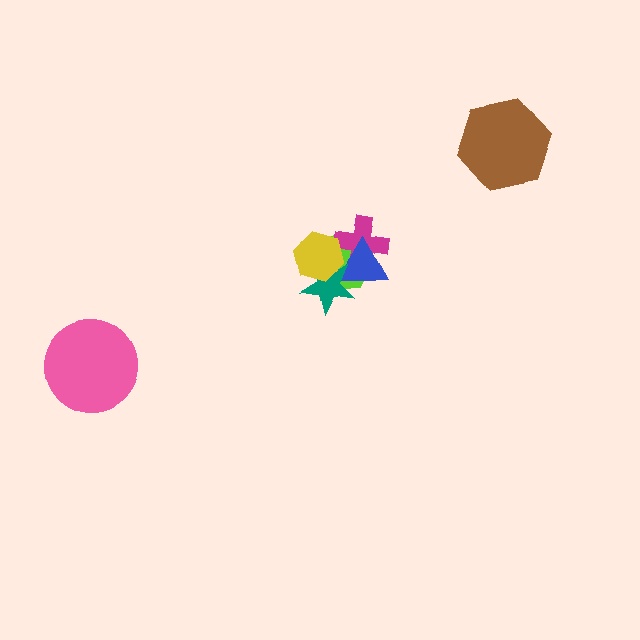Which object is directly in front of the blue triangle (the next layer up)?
The teal star is directly in front of the blue triangle.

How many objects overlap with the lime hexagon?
4 objects overlap with the lime hexagon.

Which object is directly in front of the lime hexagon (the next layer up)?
The magenta cross is directly in front of the lime hexagon.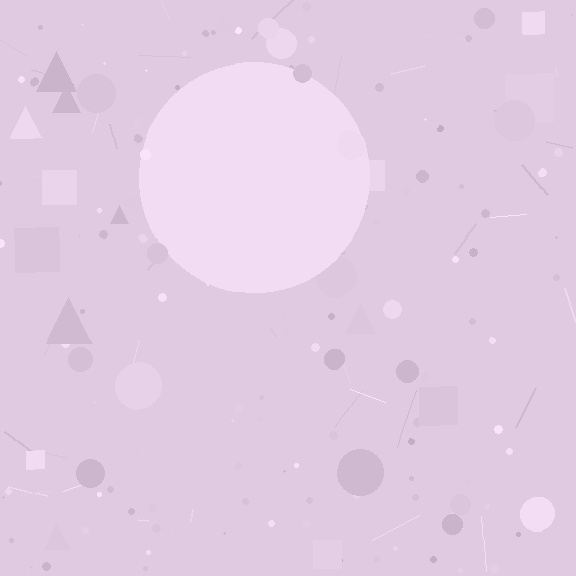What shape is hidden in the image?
A circle is hidden in the image.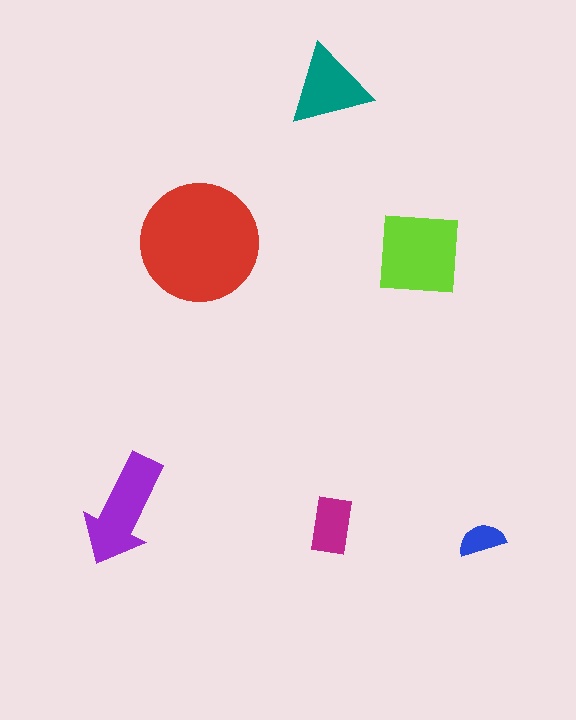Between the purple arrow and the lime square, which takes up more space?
The lime square.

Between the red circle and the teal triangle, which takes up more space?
The red circle.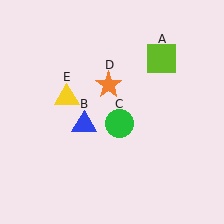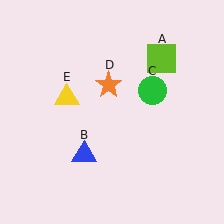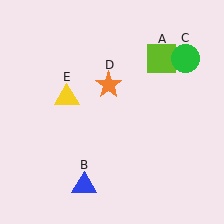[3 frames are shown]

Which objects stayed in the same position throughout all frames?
Lime square (object A) and orange star (object D) and yellow triangle (object E) remained stationary.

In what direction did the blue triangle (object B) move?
The blue triangle (object B) moved down.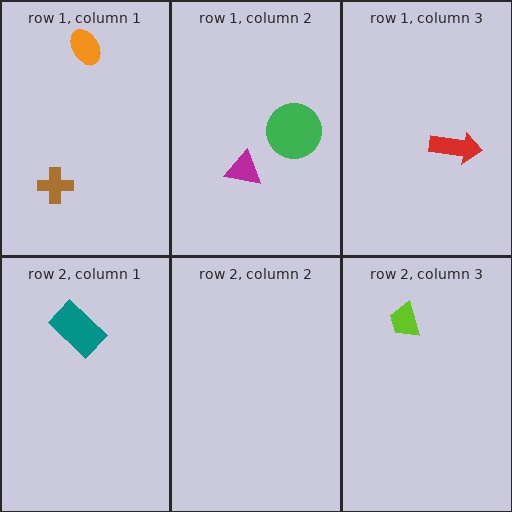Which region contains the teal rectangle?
The row 2, column 1 region.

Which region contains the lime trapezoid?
The row 2, column 3 region.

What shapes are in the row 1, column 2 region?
The magenta triangle, the green circle.